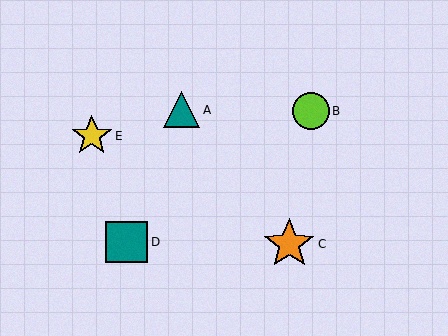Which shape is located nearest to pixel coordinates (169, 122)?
The teal triangle (labeled A) at (182, 110) is nearest to that location.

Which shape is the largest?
The orange star (labeled C) is the largest.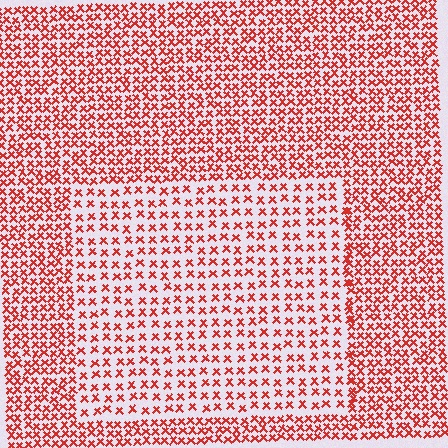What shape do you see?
I see a rectangle.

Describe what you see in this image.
The image contains small red elements arranged at two different densities. A rectangle-shaped region is visible where the elements are less densely packed than the surrounding area.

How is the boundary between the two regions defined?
The boundary is defined by a change in element density (approximately 1.8x ratio). All elements are the same color, size, and shape.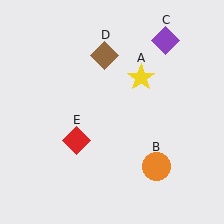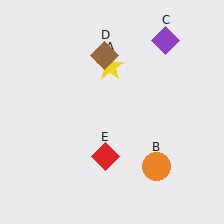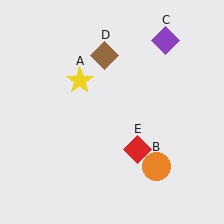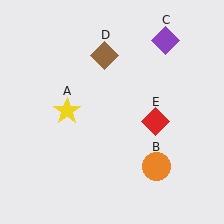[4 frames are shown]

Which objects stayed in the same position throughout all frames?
Orange circle (object B) and purple diamond (object C) and brown diamond (object D) remained stationary.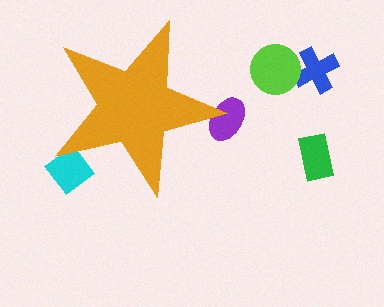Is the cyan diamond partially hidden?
Yes, the cyan diamond is partially hidden behind the orange star.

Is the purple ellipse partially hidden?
Yes, the purple ellipse is partially hidden behind the orange star.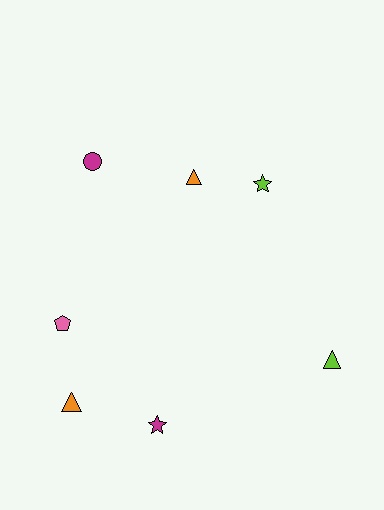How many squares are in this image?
There are no squares.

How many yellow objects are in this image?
There are no yellow objects.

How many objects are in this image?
There are 7 objects.